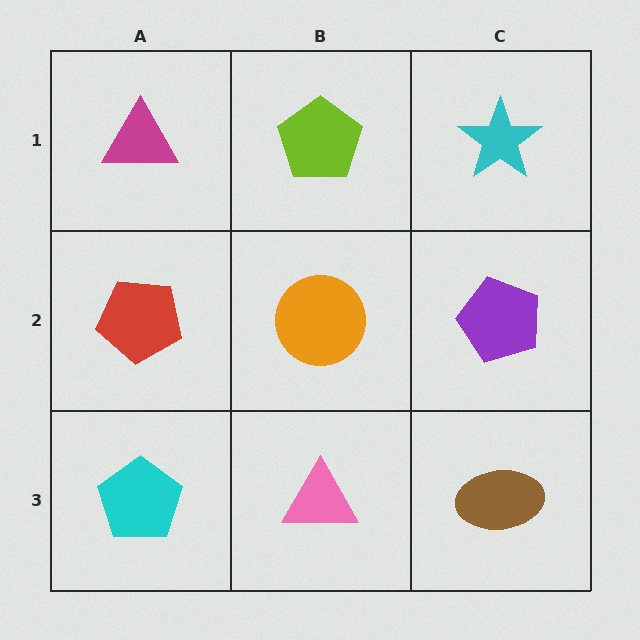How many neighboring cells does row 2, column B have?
4.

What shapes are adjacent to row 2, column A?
A magenta triangle (row 1, column A), a cyan pentagon (row 3, column A), an orange circle (row 2, column B).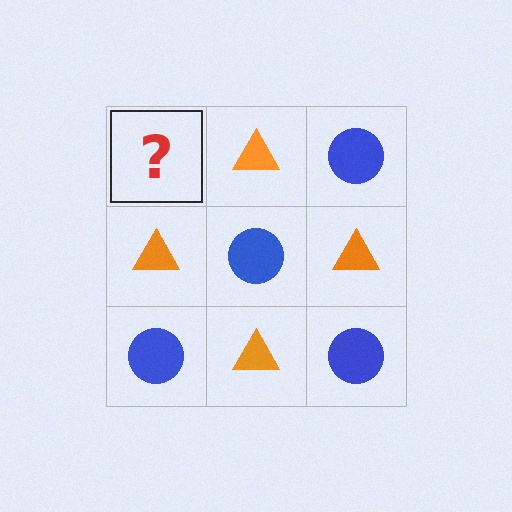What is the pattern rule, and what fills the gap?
The rule is that it alternates blue circle and orange triangle in a checkerboard pattern. The gap should be filled with a blue circle.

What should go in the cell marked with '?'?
The missing cell should contain a blue circle.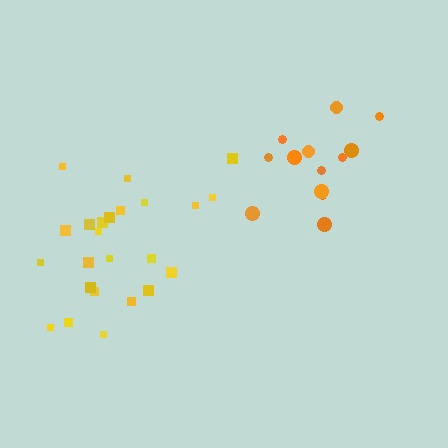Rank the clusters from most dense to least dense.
orange, yellow.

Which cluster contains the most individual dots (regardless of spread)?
Yellow (24).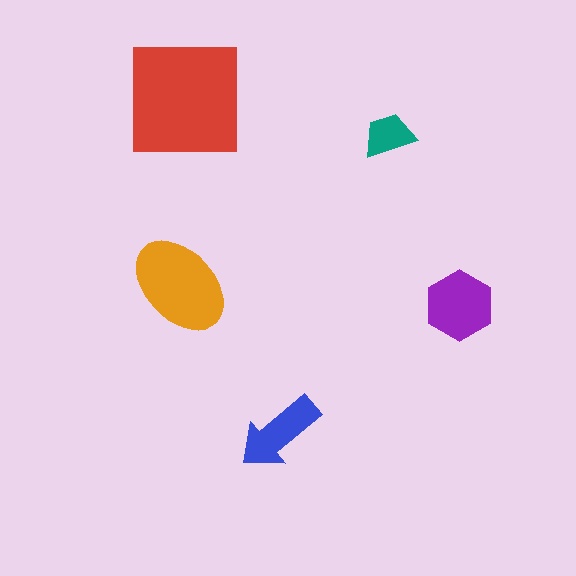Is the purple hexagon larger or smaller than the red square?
Smaller.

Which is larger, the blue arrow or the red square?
The red square.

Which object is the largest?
The red square.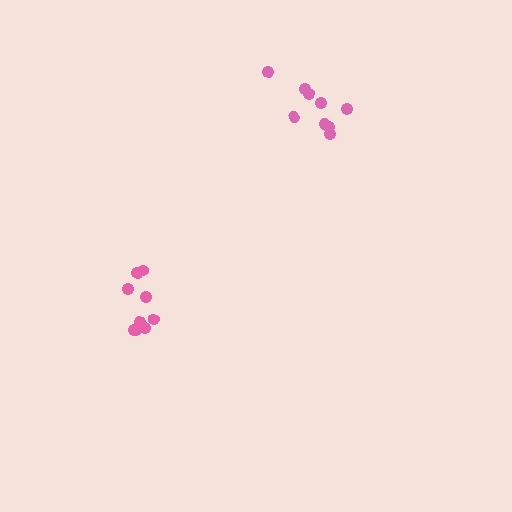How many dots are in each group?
Group 1: 9 dots, Group 2: 9 dots (18 total).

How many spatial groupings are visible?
There are 2 spatial groupings.